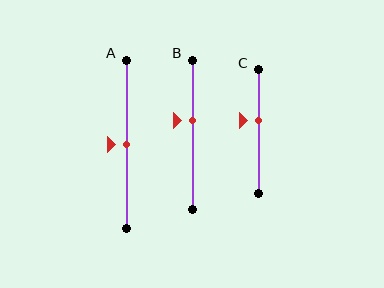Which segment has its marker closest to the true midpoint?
Segment A has its marker closest to the true midpoint.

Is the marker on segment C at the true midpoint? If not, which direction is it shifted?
No, the marker on segment C is shifted upward by about 9% of the segment length.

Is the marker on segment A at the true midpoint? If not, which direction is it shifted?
Yes, the marker on segment A is at the true midpoint.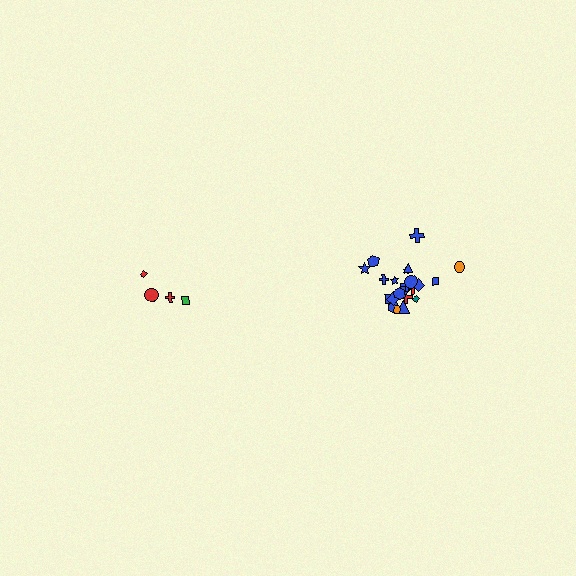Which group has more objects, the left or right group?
The right group.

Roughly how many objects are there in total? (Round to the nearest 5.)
Roughly 25 objects in total.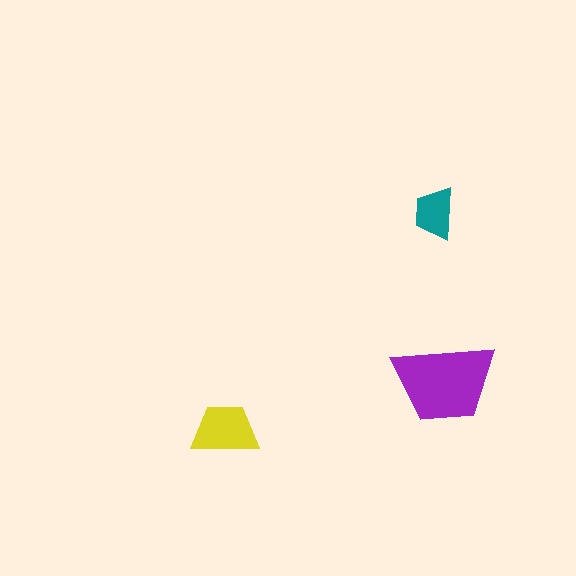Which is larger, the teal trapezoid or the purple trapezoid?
The purple one.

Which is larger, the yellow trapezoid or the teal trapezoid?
The yellow one.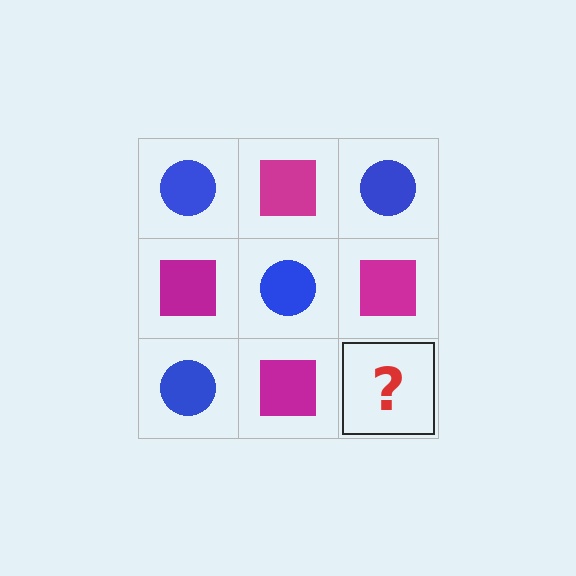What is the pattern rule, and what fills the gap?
The rule is that it alternates blue circle and magenta square in a checkerboard pattern. The gap should be filled with a blue circle.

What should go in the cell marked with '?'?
The missing cell should contain a blue circle.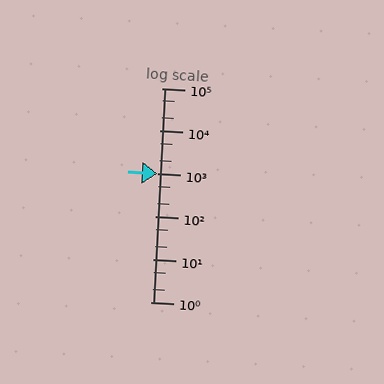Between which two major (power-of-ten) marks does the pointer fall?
The pointer is between 1000 and 10000.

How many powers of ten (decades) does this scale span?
The scale spans 5 decades, from 1 to 100000.